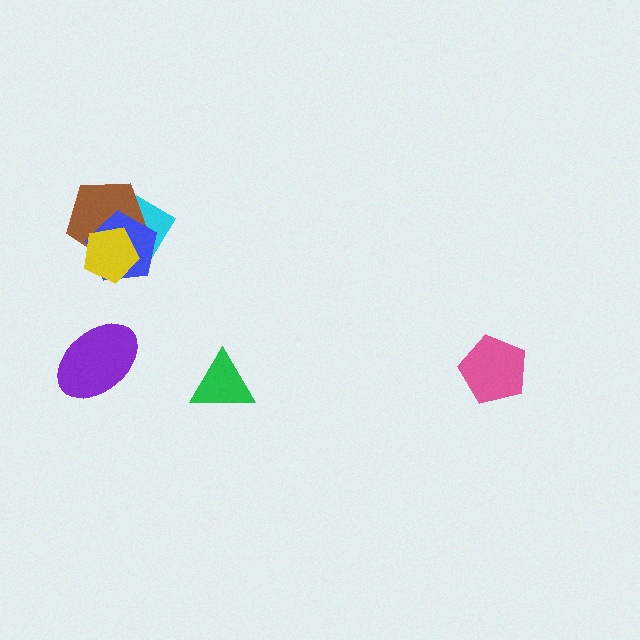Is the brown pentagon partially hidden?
Yes, it is partially covered by another shape.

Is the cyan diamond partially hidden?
Yes, it is partially covered by another shape.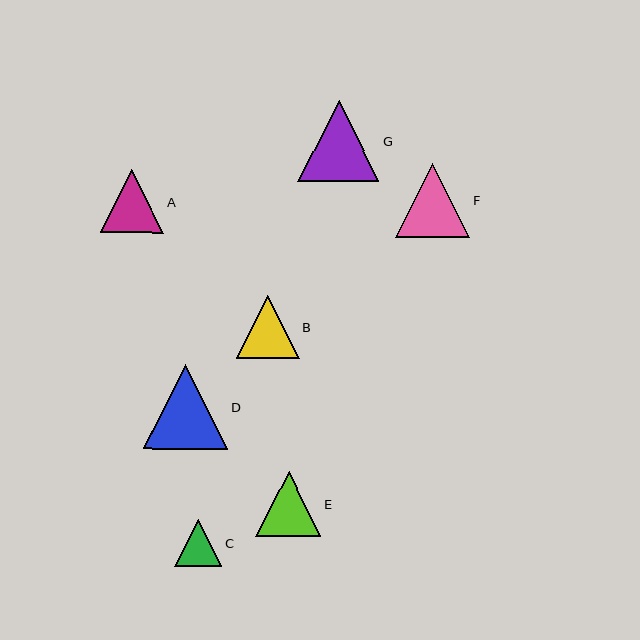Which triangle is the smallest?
Triangle C is the smallest with a size of approximately 47 pixels.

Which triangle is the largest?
Triangle D is the largest with a size of approximately 84 pixels.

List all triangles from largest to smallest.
From largest to smallest: D, G, F, E, A, B, C.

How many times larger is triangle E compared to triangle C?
Triangle E is approximately 1.4 times the size of triangle C.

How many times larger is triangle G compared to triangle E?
Triangle G is approximately 1.2 times the size of triangle E.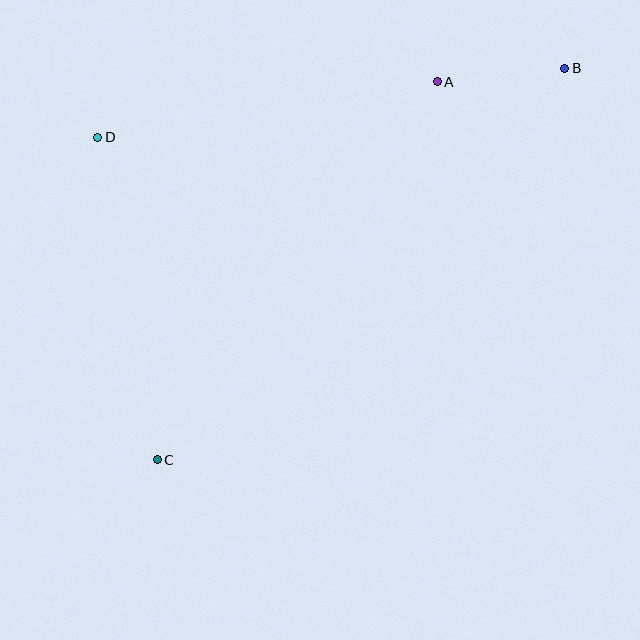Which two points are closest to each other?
Points A and B are closest to each other.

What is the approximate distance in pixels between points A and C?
The distance between A and C is approximately 470 pixels.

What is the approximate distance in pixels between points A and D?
The distance between A and D is approximately 344 pixels.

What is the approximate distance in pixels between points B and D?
The distance between B and D is approximately 472 pixels.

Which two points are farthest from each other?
Points B and C are farthest from each other.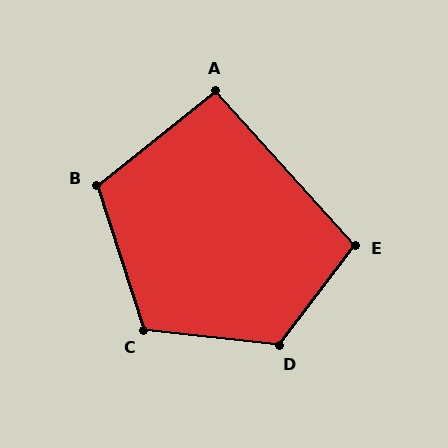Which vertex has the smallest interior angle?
A, at approximately 94 degrees.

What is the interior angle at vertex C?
Approximately 114 degrees (obtuse).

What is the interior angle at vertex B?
Approximately 110 degrees (obtuse).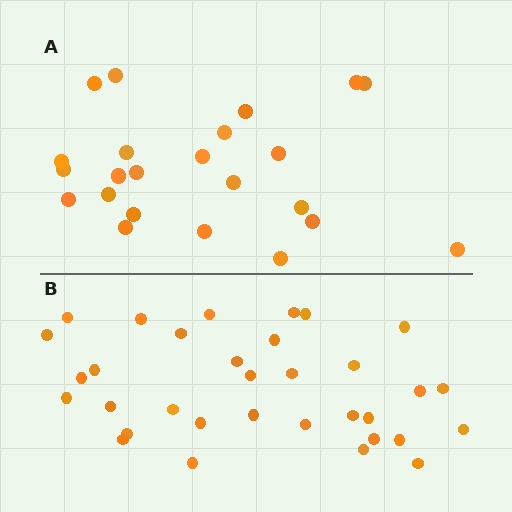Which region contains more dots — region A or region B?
Region B (the bottom region) has more dots.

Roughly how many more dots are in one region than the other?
Region B has roughly 10 or so more dots than region A.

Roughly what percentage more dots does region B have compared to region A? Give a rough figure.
About 45% more.